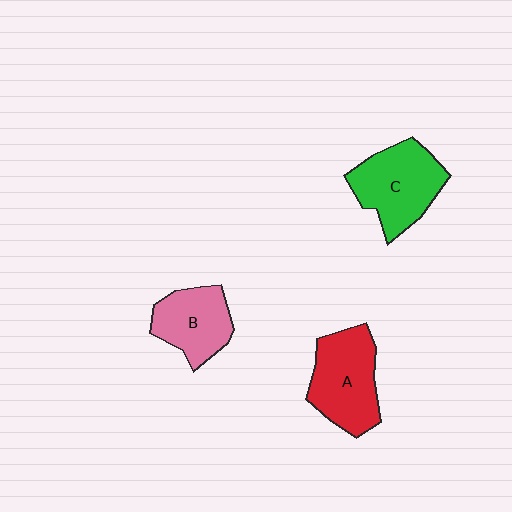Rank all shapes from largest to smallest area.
From largest to smallest: C (green), A (red), B (pink).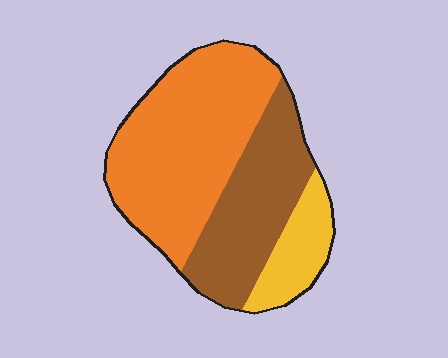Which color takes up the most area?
Orange, at roughly 55%.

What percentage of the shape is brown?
Brown covers 33% of the shape.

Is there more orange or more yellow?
Orange.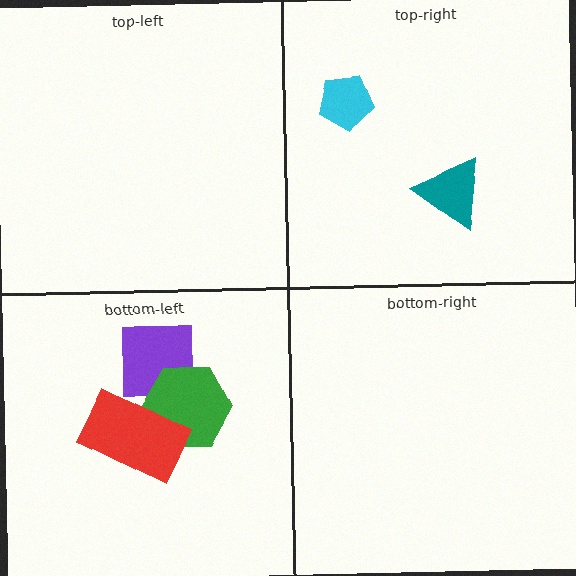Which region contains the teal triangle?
The top-right region.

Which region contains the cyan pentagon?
The top-right region.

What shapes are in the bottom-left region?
The purple square, the green hexagon, the red rectangle.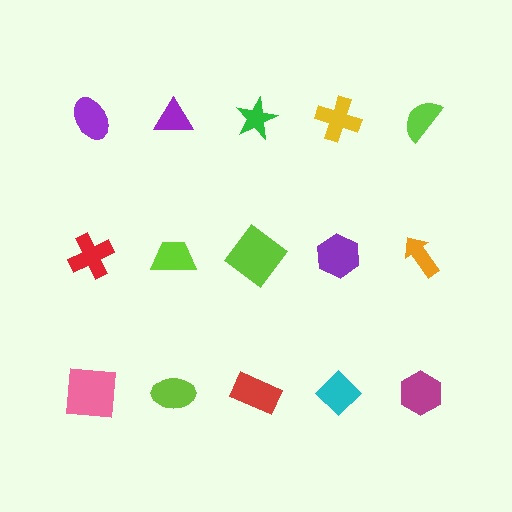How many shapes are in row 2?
5 shapes.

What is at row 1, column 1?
A purple ellipse.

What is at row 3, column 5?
A magenta hexagon.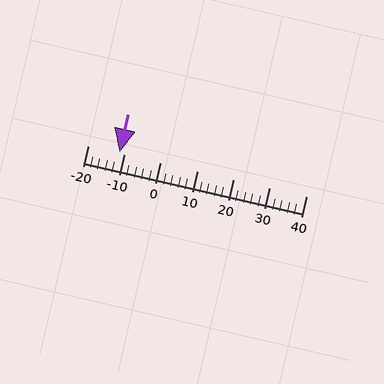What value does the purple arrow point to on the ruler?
The purple arrow points to approximately -11.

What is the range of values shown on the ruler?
The ruler shows values from -20 to 40.